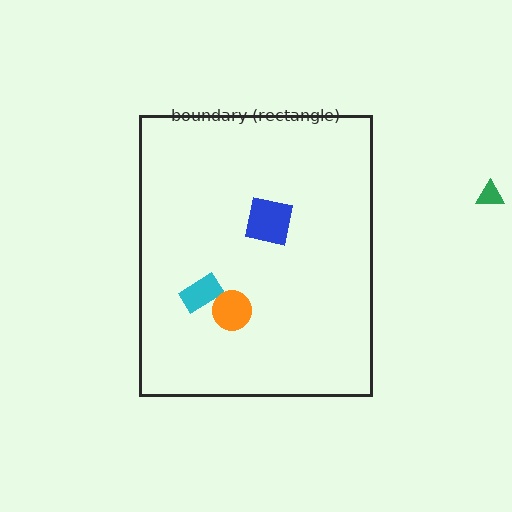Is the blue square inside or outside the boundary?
Inside.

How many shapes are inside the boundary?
3 inside, 1 outside.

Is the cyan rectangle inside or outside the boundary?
Inside.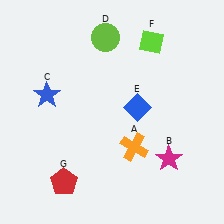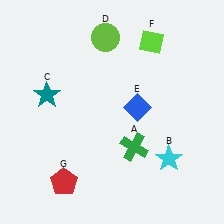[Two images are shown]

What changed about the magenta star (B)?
In Image 1, B is magenta. In Image 2, it changed to cyan.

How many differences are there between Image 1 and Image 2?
There are 3 differences between the two images.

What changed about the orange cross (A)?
In Image 1, A is orange. In Image 2, it changed to green.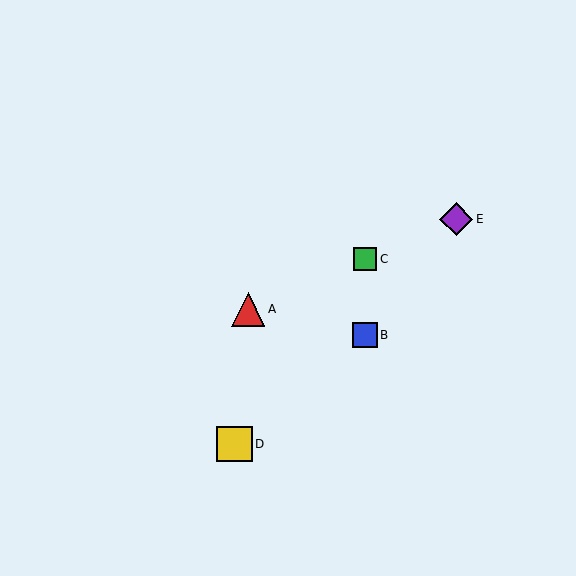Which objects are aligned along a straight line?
Objects A, C, E are aligned along a straight line.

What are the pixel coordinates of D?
Object D is at (235, 444).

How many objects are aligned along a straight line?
3 objects (A, C, E) are aligned along a straight line.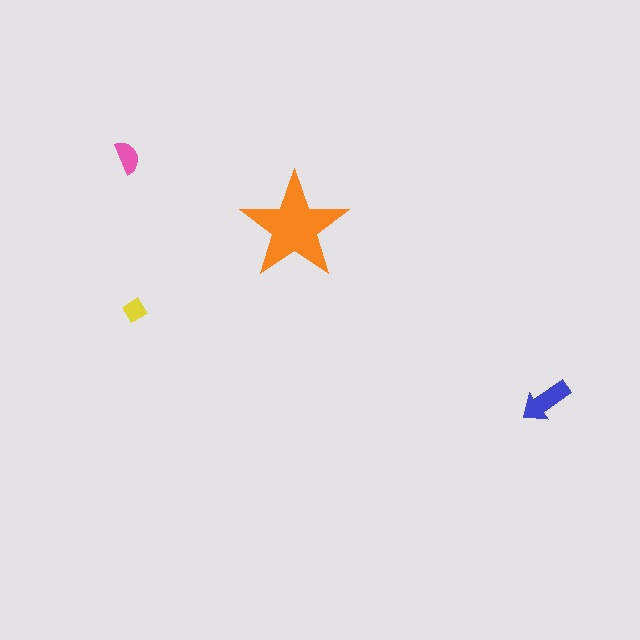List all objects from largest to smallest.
The orange star, the blue arrow, the pink semicircle, the yellow diamond.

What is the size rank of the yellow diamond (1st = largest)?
4th.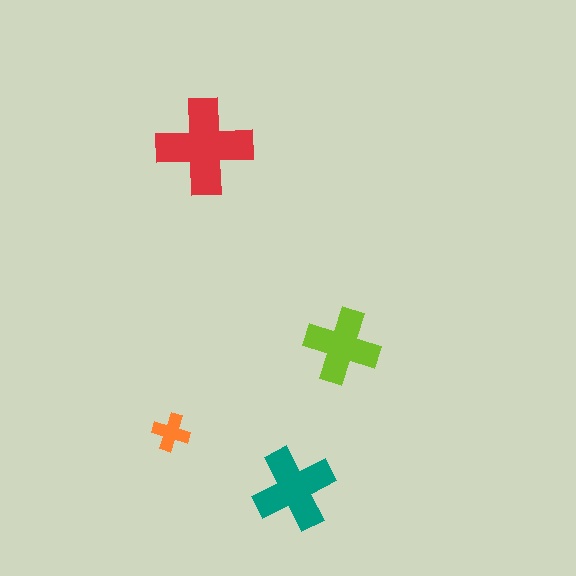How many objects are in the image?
There are 4 objects in the image.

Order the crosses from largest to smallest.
the red one, the teal one, the lime one, the orange one.